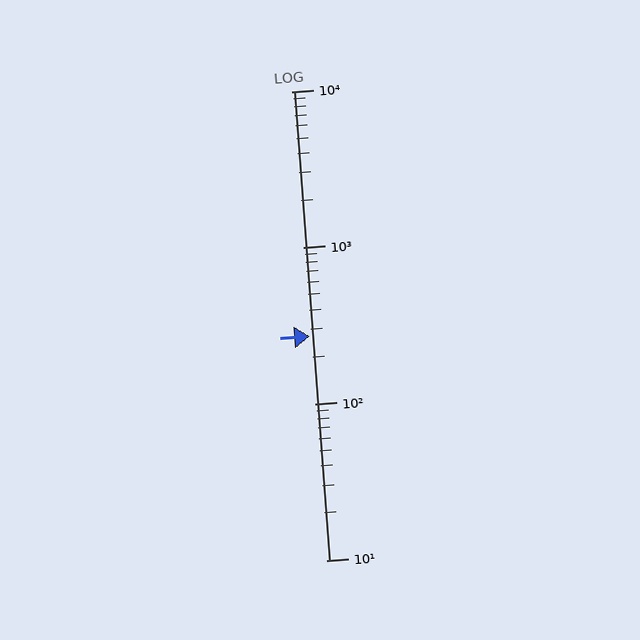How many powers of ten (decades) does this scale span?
The scale spans 3 decades, from 10 to 10000.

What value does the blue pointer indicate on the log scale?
The pointer indicates approximately 270.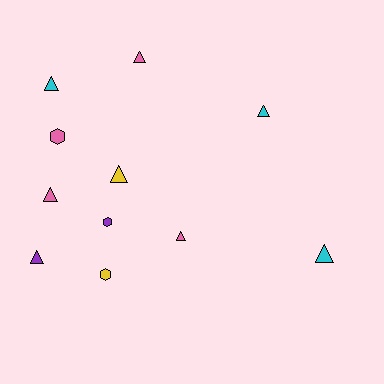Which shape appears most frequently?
Triangle, with 8 objects.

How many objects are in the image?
There are 11 objects.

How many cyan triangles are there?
There are 3 cyan triangles.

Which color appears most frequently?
Pink, with 4 objects.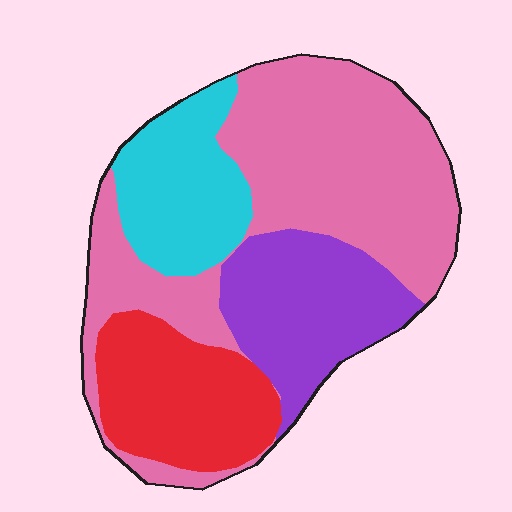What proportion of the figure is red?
Red covers about 20% of the figure.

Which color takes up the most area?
Pink, at roughly 45%.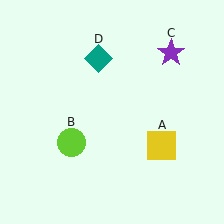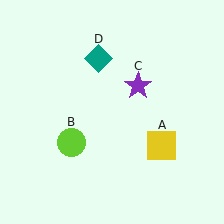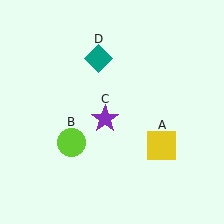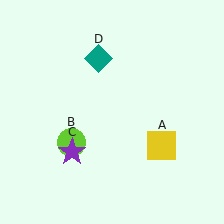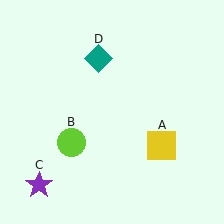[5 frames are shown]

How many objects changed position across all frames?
1 object changed position: purple star (object C).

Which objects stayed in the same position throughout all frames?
Yellow square (object A) and lime circle (object B) and teal diamond (object D) remained stationary.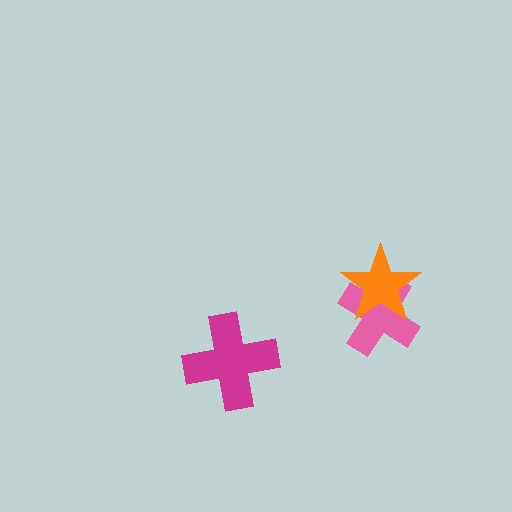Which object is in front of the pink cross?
The orange star is in front of the pink cross.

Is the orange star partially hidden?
No, no other shape covers it.